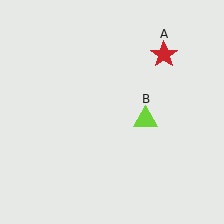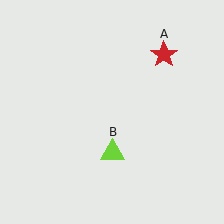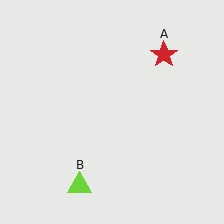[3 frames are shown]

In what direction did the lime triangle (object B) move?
The lime triangle (object B) moved down and to the left.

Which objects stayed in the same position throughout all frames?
Red star (object A) remained stationary.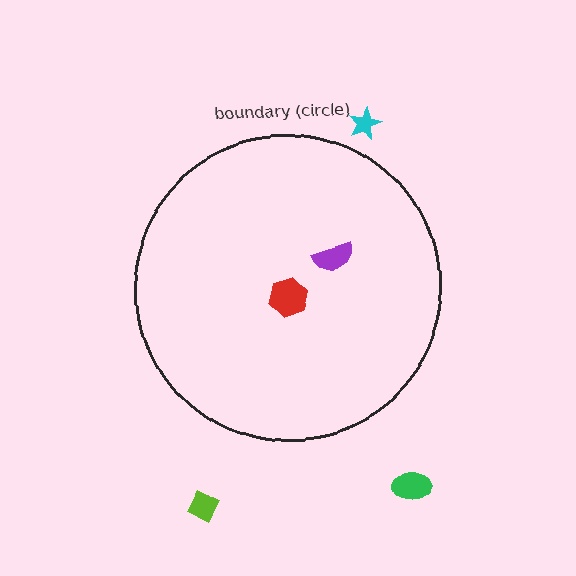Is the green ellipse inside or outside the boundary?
Outside.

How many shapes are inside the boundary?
2 inside, 3 outside.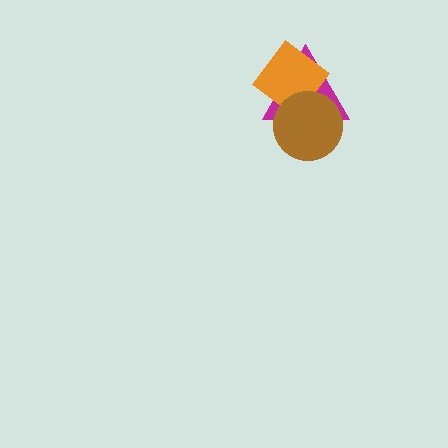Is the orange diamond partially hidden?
Yes, it is partially covered by another shape.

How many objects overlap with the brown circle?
2 objects overlap with the brown circle.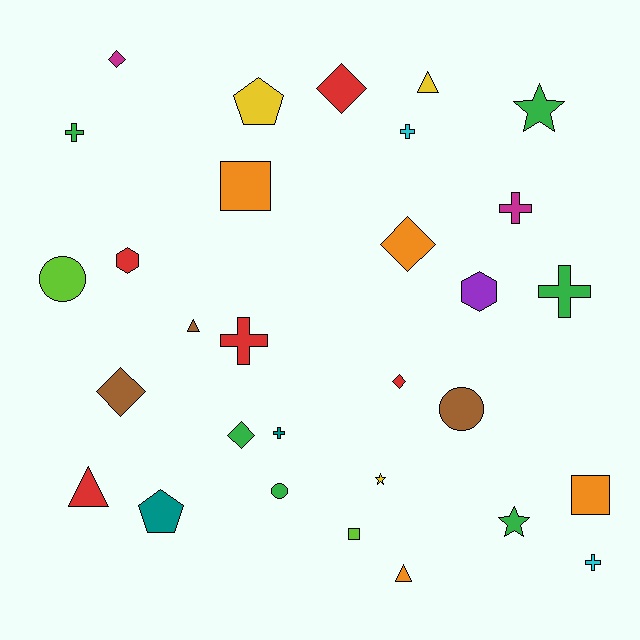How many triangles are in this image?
There are 4 triangles.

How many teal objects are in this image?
There are 2 teal objects.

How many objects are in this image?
There are 30 objects.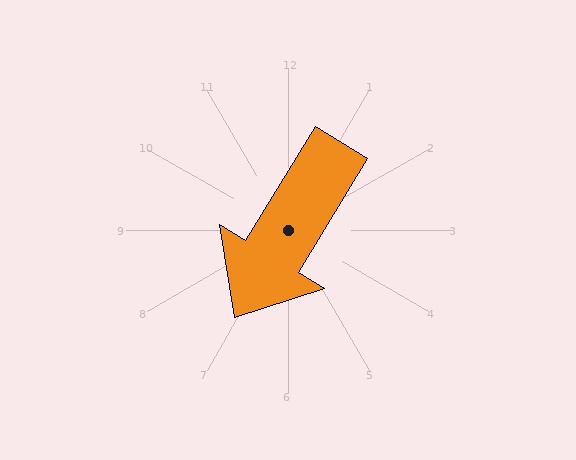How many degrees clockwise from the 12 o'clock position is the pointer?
Approximately 211 degrees.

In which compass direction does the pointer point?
Southwest.